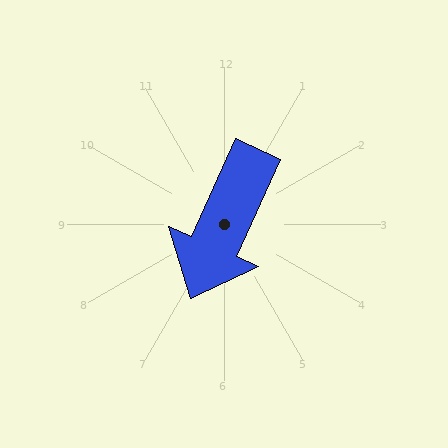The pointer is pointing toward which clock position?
Roughly 7 o'clock.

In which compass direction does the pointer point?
Southwest.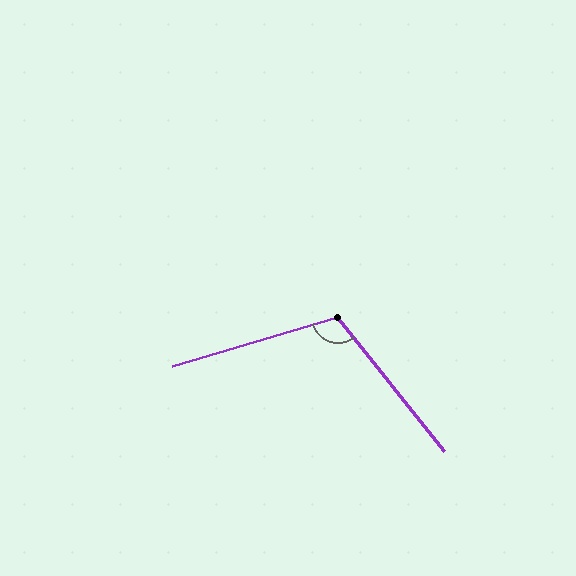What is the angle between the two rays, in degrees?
Approximately 112 degrees.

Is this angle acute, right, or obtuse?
It is obtuse.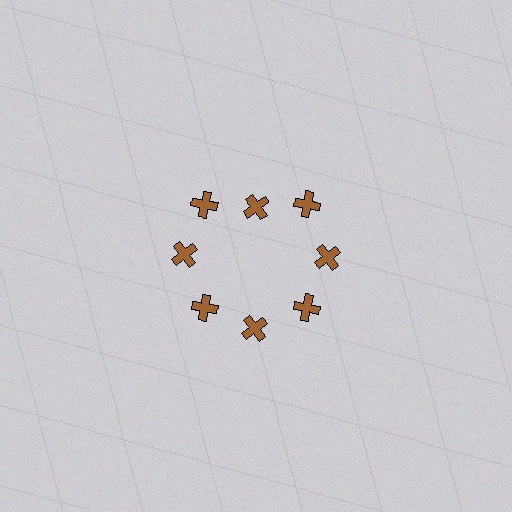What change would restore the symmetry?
The symmetry would be restored by moving it outward, back onto the ring so that all 8 crosses sit at equal angles and equal distance from the center.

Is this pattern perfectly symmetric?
No. The 8 brown crosses are arranged in a ring, but one element near the 12 o'clock position is pulled inward toward the center, breaking the 8-fold rotational symmetry.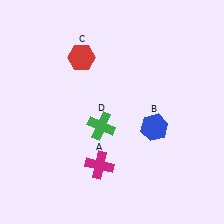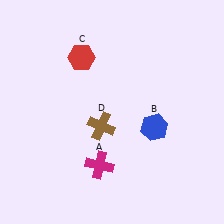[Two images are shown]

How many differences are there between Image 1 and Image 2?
There is 1 difference between the two images.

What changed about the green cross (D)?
In Image 1, D is green. In Image 2, it changed to brown.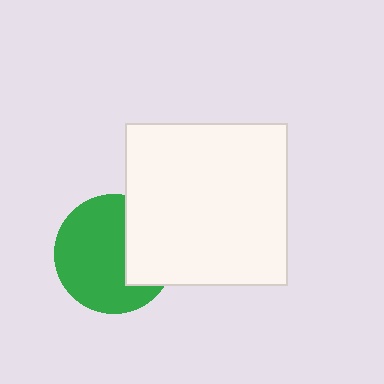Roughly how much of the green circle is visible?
Most of it is visible (roughly 68%).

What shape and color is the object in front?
The object in front is a white square.